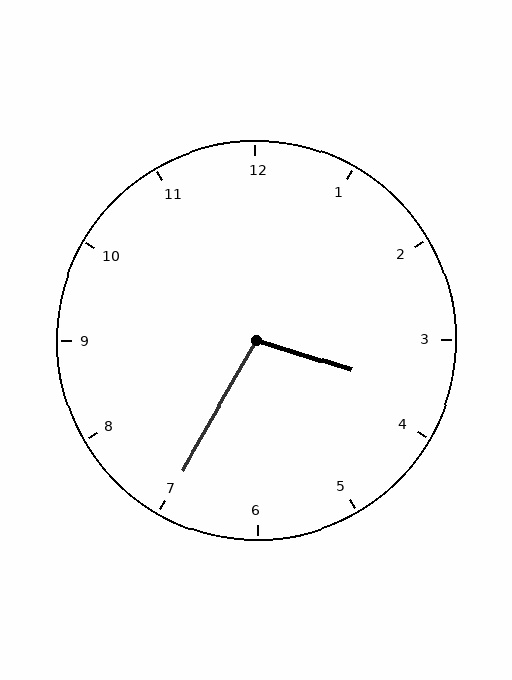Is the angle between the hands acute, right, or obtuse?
It is obtuse.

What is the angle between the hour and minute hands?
Approximately 102 degrees.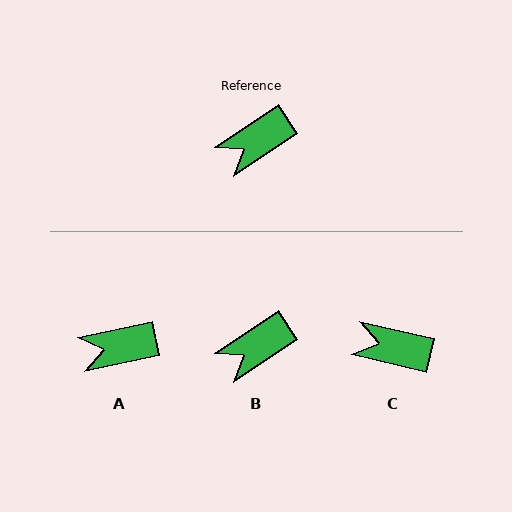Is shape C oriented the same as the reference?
No, it is off by about 47 degrees.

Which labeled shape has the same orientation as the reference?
B.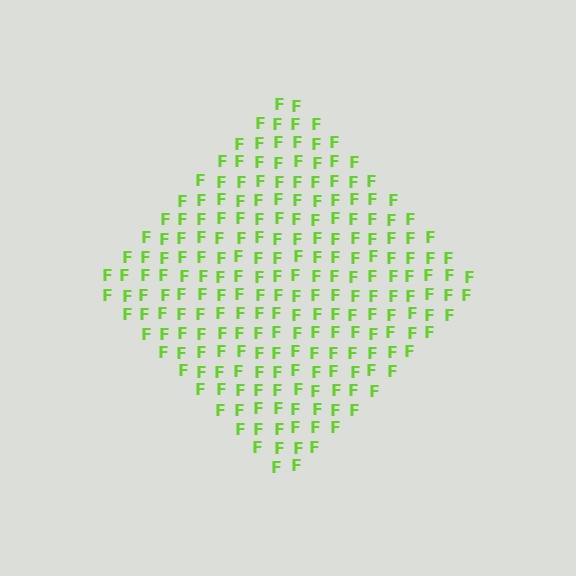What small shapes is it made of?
It is made of small letter F's.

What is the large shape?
The large shape is a diamond.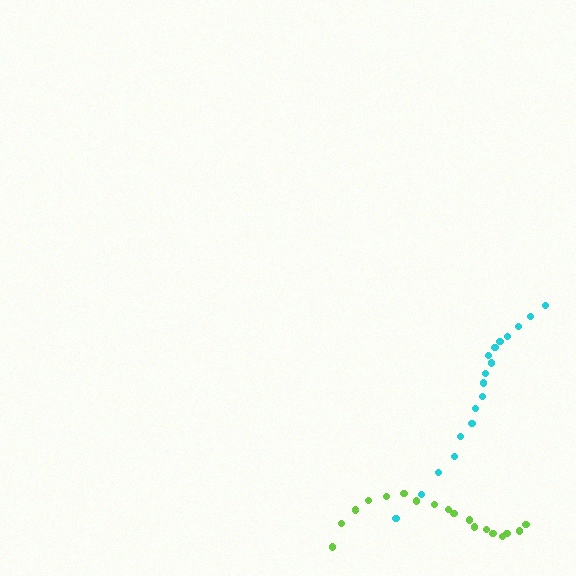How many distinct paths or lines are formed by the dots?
There are 2 distinct paths.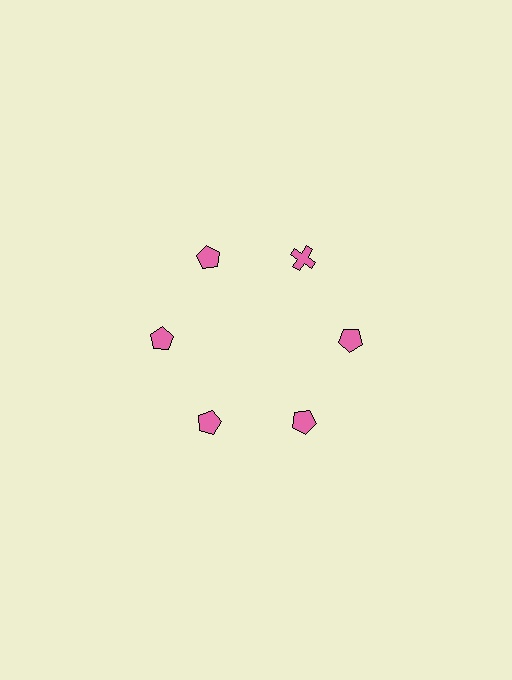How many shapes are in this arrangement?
There are 6 shapes arranged in a ring pattern.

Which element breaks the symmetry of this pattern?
The pink cross at roughly the 1 o'clock position breaks the symmetry. All other shapes are pink pentagons.